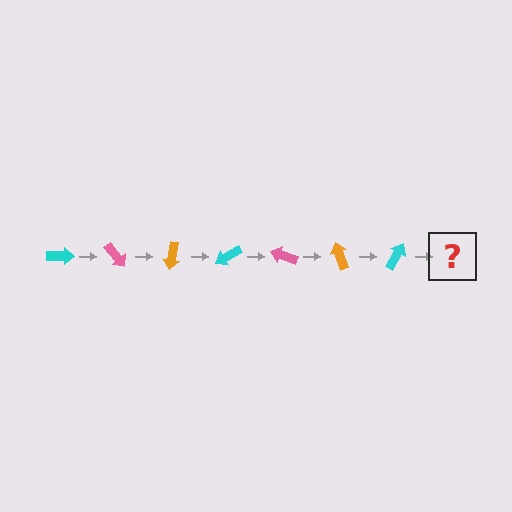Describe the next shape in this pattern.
It should be a pink arrow, rotated 350 degrees from the start.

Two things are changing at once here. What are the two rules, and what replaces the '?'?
The two rules are that it rotates 50 degrees each step and the color cycles through cyan, pink, and orange. The '?' should be a pink arrow, rotated 350 degrees from the start.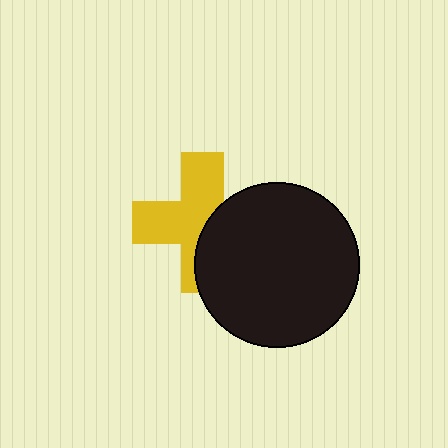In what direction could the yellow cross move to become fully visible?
The yellow cross could move left. That would shift it out from behind the black circle entirely.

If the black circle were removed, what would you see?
You would see the complete yellow cross.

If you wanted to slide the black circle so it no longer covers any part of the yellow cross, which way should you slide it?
Slide it right — that is the most direct way to separate the two shapes.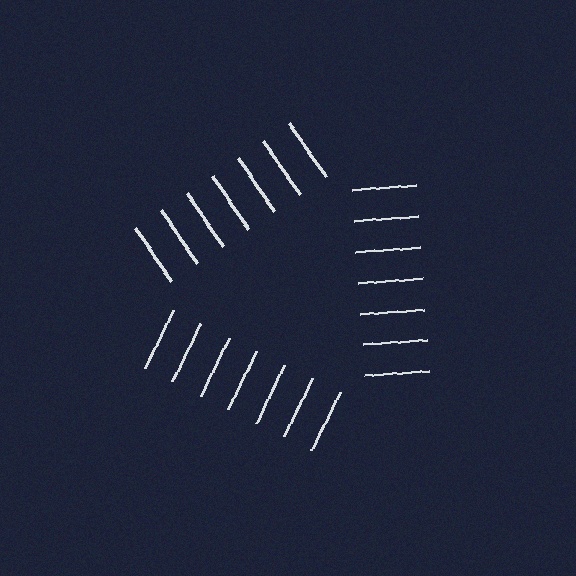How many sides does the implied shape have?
3 sides — the line-ends trace a triangle.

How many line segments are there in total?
21 — 7 along each of the 3 edges.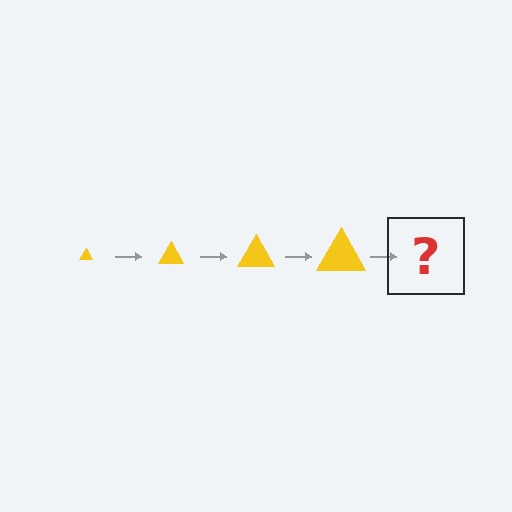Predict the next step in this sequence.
The next step is a yellow triangle, larger than the previous one.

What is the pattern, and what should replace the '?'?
The pattern is that the triangle gets progressively larger each step. The '?' should be a yellow triangle, larger than the previous one.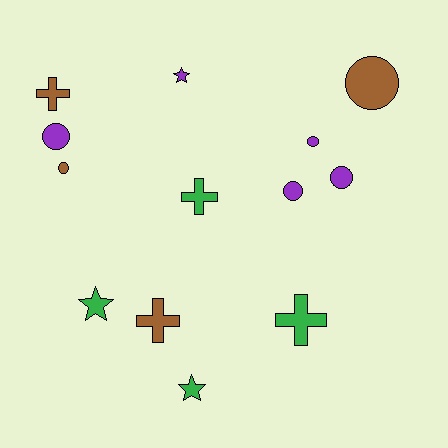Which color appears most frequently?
Purple, with 5 objects.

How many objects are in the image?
There are 13 objects.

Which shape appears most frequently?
Circle, with 6 objects.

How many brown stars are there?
There are no brown stars.